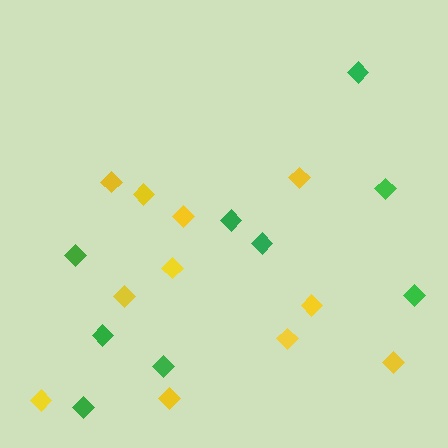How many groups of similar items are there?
There are 2 groups: one group of yellow diamonds (11) and one group of green diamonds (9).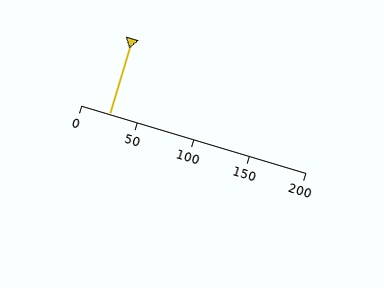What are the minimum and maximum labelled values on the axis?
The axis runs from 0 to 200.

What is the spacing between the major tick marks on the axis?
The major ticks are spaced 50 apart.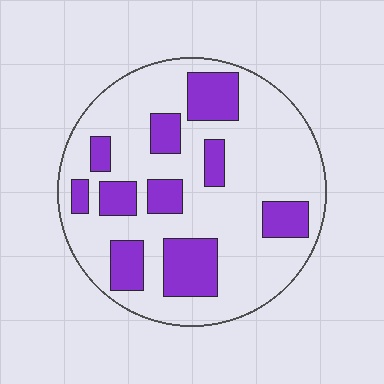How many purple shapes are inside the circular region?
10.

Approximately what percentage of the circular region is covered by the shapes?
Approximately 25%.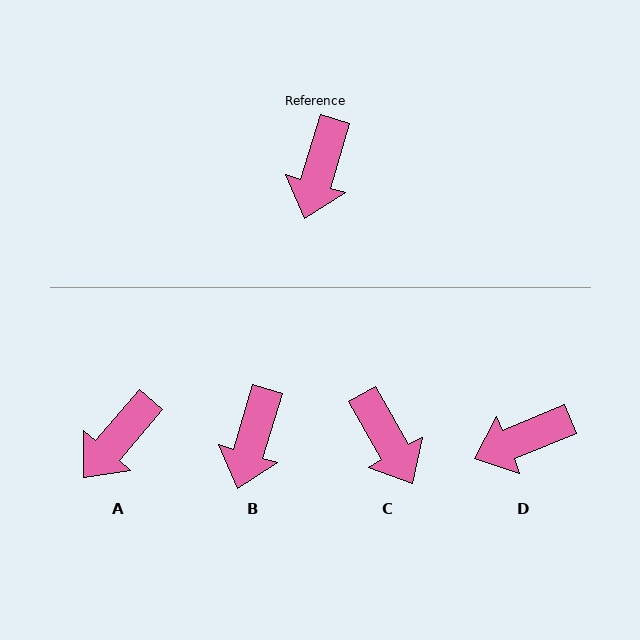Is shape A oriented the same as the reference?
No, it is off by about 24 degrees.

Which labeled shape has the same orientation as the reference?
B.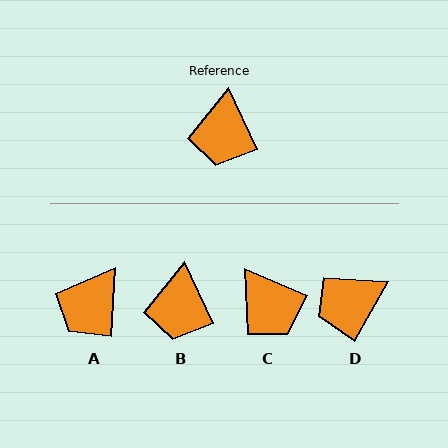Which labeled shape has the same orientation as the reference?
B.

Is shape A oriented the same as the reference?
No, it is off by about 28 degrees.